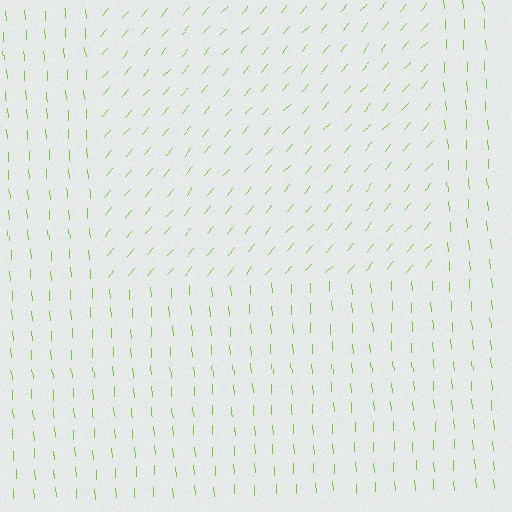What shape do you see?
I see a rectangle.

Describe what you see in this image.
The image is filled with small lime line segments. A rectangle region in the image has lines oriented differently from the surrounding lines, creating a visible texture boundary.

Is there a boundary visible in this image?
Yes, there is a texture boundary formed by a change in line orientation.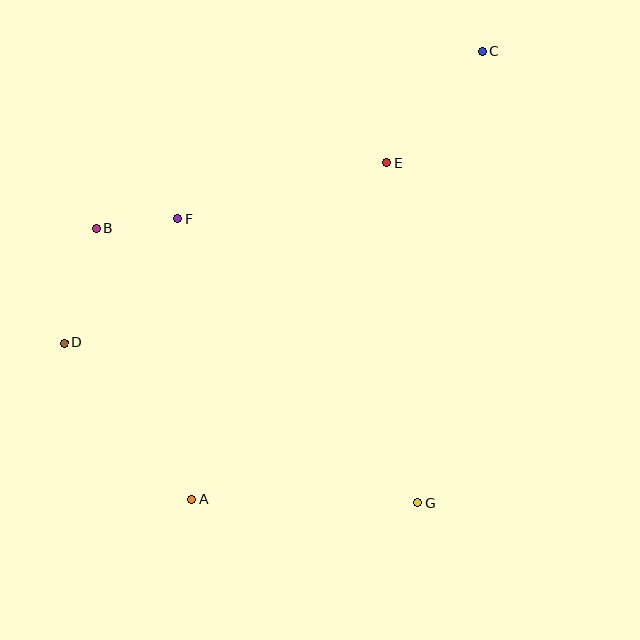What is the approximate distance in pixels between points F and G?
The distance between F and G is approximately 372 pixels.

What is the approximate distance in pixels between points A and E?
The distance between A and E is approximately 389 pixels.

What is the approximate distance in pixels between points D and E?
The distance between D and E is approximately 369 pixels.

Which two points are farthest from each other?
Points A and C are farthest from each other.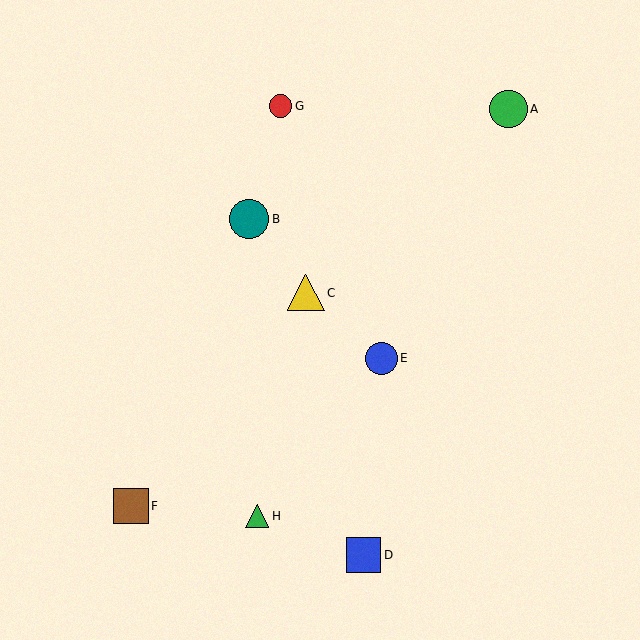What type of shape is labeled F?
Shape F is a brown square.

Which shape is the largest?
The teal circle (labeled B) is the largest.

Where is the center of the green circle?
The center of the green circle is at (508, 109).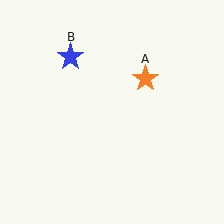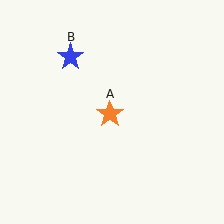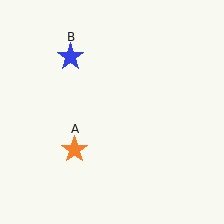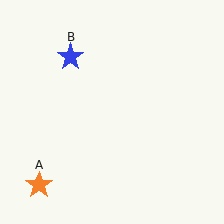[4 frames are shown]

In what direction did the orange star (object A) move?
The orange star (object A) moved down and to the left.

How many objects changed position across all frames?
1 object changed position: orange star (object A).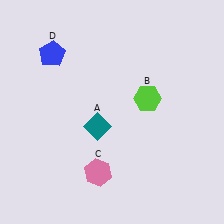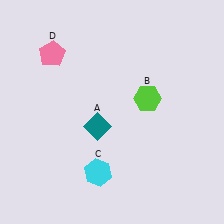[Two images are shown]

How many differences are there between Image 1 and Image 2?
There are 2 differences between the two images.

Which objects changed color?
C changed from pink to cyan. D changed from blue to pink.